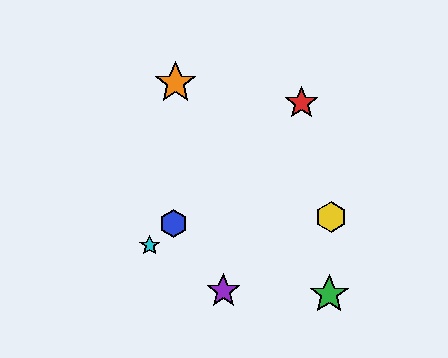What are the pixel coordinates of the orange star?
The orange star is at (176, 83).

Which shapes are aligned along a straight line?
The red star, the blue hexagon, the cyan star are aligned along a straight line.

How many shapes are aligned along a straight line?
3 shapes (the red star, the blue hexagon, the cyan star) are aligned along a straight line.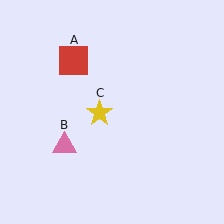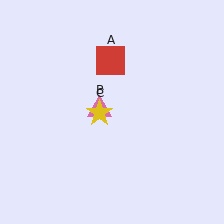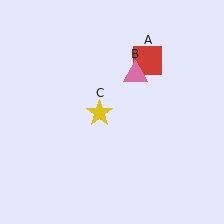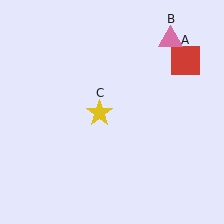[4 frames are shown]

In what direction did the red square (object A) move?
The red square (object A) moved right.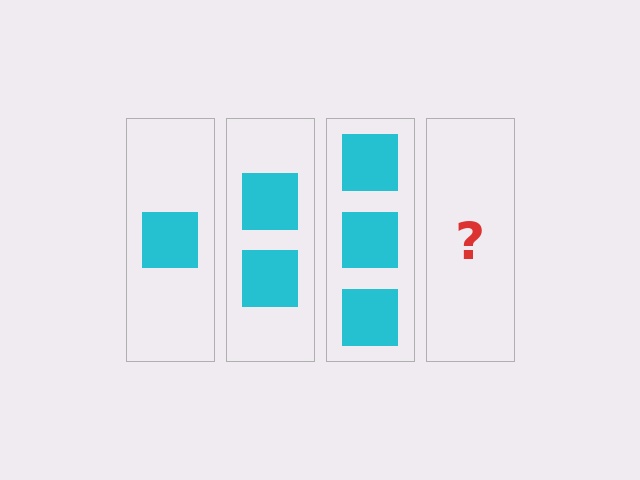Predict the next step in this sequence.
The next step is 4 squares.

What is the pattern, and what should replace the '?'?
The pattern is that each step adds one more square. The '?' should be 4 squares.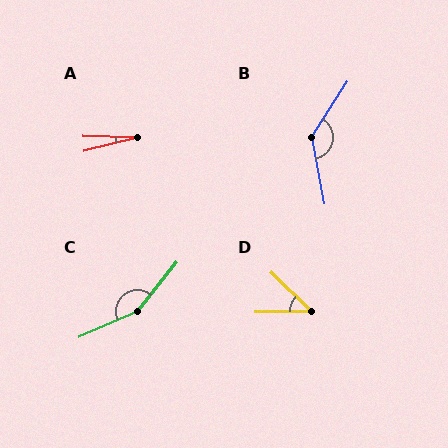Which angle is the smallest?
A, at approximately 15 degrees.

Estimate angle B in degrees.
Approximately 137 degrees.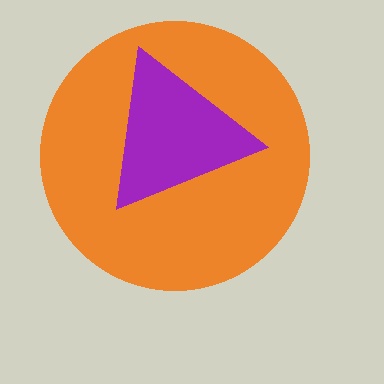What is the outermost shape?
The orange circle.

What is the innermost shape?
The purple triangle.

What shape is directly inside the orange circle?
The purple triangle.